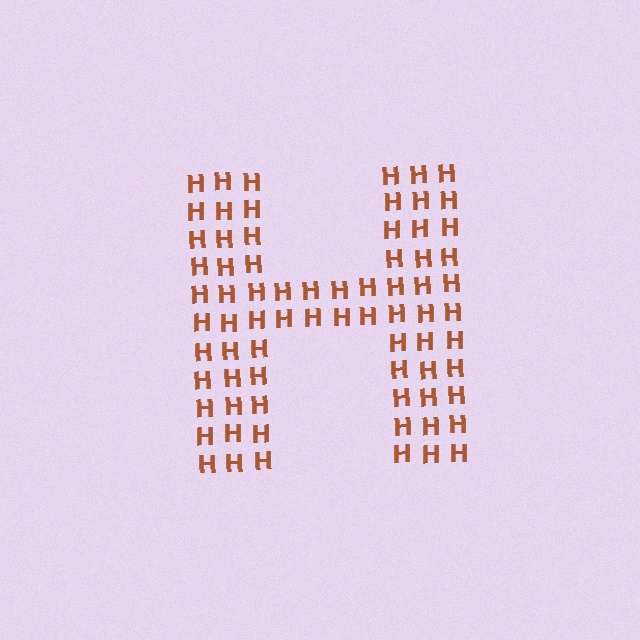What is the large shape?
The large shape is the letter H.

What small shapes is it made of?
It is made of small letter H's.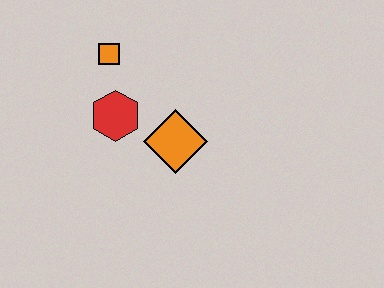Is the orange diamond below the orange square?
Yes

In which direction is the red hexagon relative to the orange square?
The red hexagon is below the orange square.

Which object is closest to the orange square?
The red hexagon is closest to the orange square.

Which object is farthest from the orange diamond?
The orange square is farthest from the orange diamond.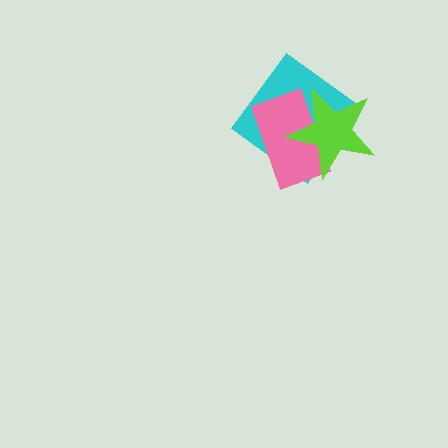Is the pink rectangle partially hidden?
Yes, it is partially covered by another shape.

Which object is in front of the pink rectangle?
The lime star is in front of the pink rectangle.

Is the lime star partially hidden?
No, no other shape covers it.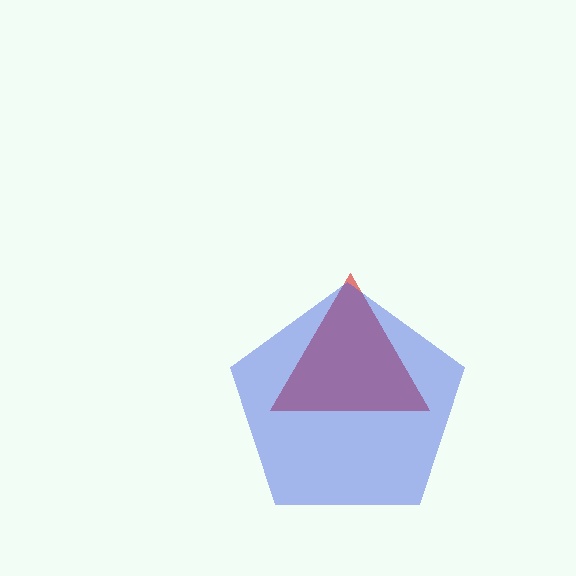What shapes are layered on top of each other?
The layered shapes are: a red triangle, a blue pentagon.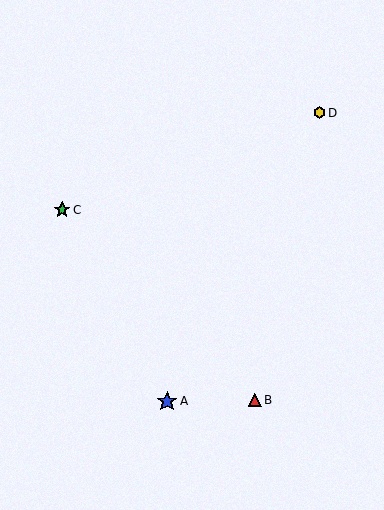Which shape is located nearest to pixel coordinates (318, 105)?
The yellow hexagon (labeled D) at (319, 113) is nearest to that location.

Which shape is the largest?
The blue star (labeled A) is the largest.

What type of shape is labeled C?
Shape C is a green star.